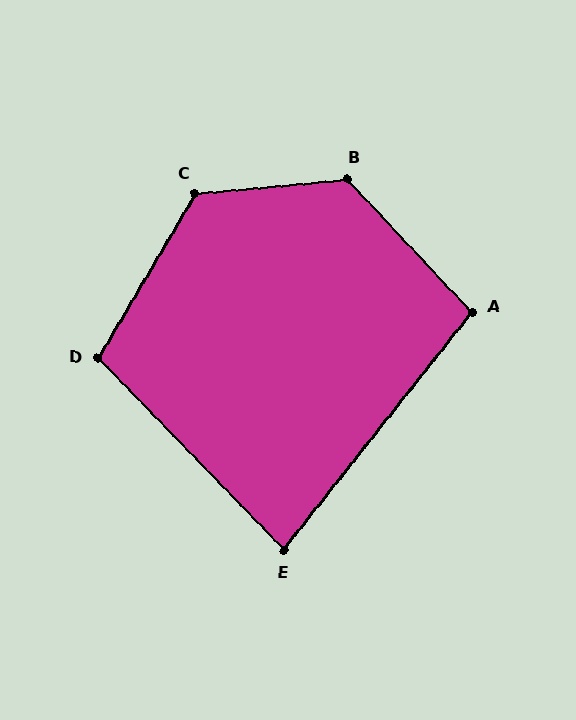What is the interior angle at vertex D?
Approximately 105 degrees (obtuse).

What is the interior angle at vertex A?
Approximately 98 degrees (obtuse).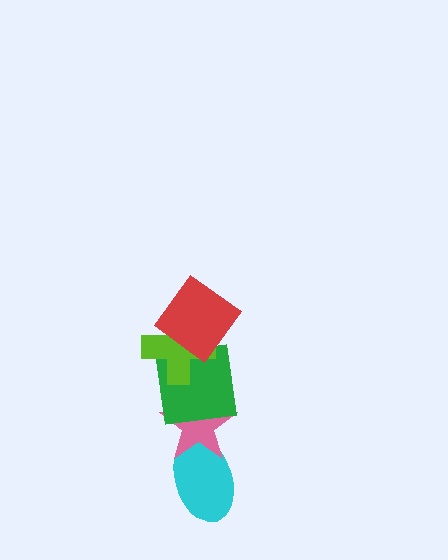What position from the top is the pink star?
The pink star is 4th from the top.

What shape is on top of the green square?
The lime cross is on top of the green square.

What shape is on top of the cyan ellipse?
The pink star is on top of the cyan ellipse.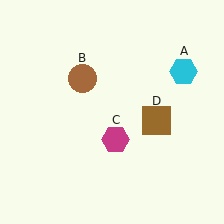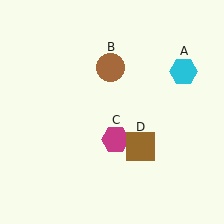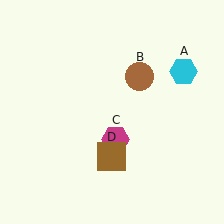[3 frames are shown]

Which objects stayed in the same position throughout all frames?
Cyan hexagon (object A) and magenta hexagon (object C) remained stationary.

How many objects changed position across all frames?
2 objects changed position: brown circle (object B), brown square (object D).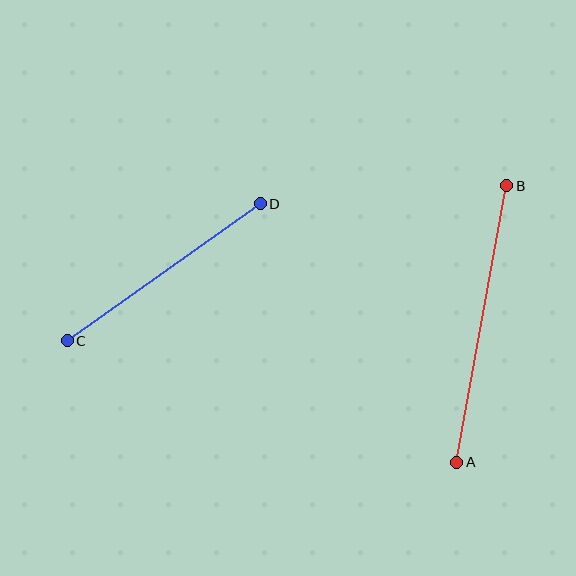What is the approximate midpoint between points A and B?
The midpoint is at approximately (482, 324) pixels.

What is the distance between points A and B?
The distance is approximately 281 pixels.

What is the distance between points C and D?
The distance is approximately 236 pixels.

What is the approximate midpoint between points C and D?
The midpoint is at approximately (164, 272) pixels.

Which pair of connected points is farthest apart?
Points A and B are farthest apart.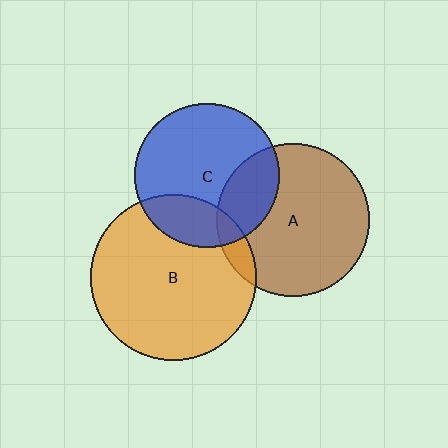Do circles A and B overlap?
Yes.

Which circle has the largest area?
Circle B (orange).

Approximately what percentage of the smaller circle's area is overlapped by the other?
Approximately 10%.